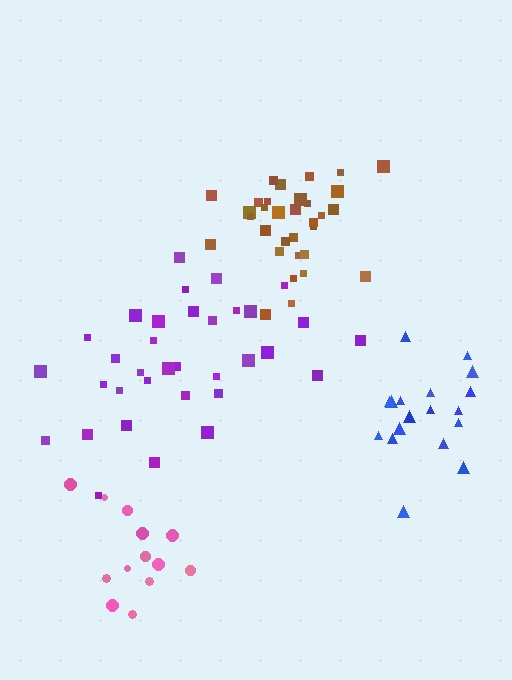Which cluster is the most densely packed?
Brown.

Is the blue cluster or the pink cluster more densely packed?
Blue.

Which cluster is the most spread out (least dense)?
Purple.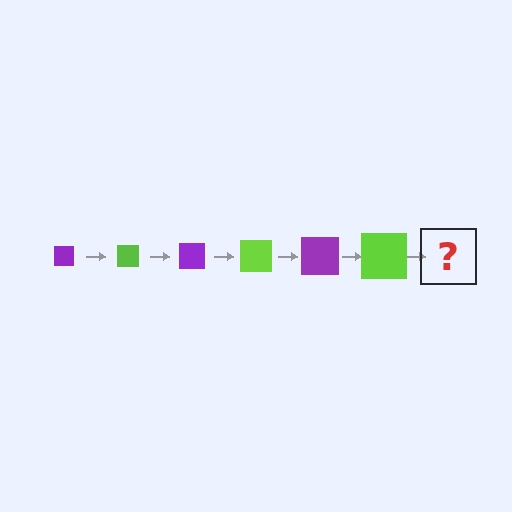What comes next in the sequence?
The next element should be a purple square, larger than the previous one.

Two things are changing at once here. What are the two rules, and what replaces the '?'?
The two rules are that the square grows larger each step and the color cycles through purple and lime. The '?' should be a purple square, larger than the previous one.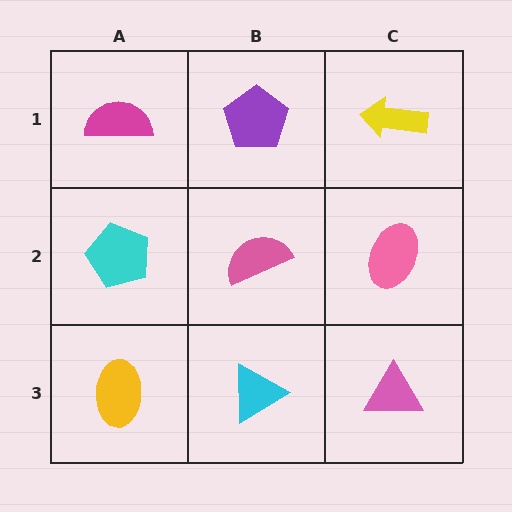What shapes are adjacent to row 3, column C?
A pink ellipse (row 2, column C), a cyan triangle (row 3, column B).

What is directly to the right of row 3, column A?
A cyan triangle.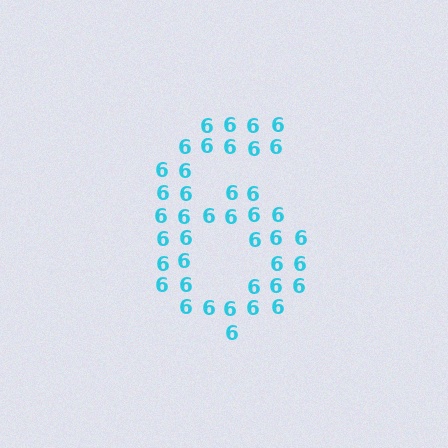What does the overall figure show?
The overall figure shows the digit 6.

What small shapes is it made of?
It is made of small digit 6's.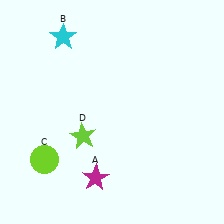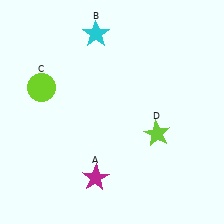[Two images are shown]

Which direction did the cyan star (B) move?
The cyan star (B) moved right.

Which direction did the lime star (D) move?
The lime star (D) moved right.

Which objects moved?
The objects that moved are: the cyan star (B), the lime circle (C), the lime star (D).